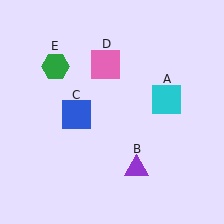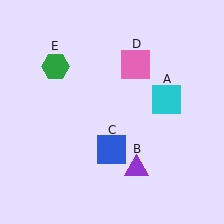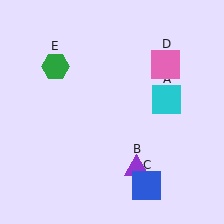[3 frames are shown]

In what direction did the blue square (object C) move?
The blue square (object C) moved down and to the right.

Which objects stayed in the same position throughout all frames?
Cyan square (object A) and purple triangle (object B) and green hexagon (object E) remained stationary.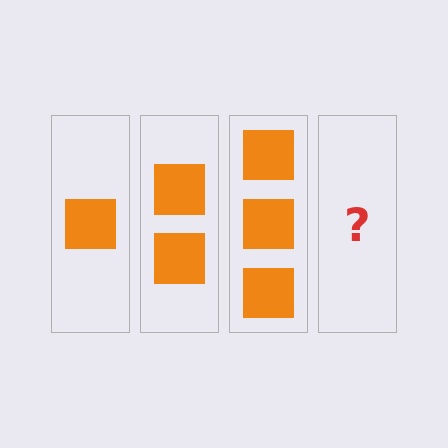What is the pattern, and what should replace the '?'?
The pattern is that each step adds one more square. The '?' should be 4 squares.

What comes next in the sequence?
The next element should be 4 squares.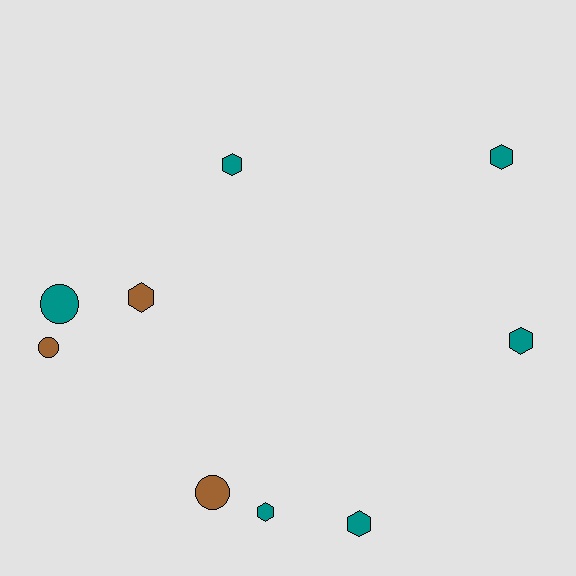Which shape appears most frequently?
Hexagon, with 6 objects.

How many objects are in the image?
There are 9 objects.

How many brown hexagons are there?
There is 1 brown hexagon.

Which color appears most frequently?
Teal, with 6 objects.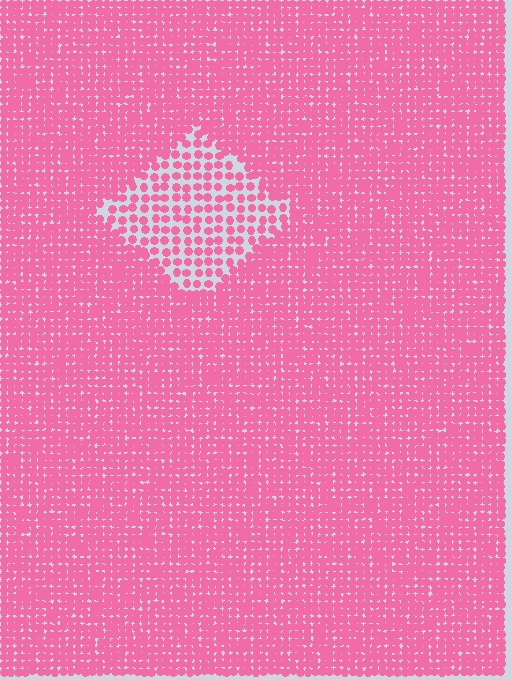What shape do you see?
I see a diamond.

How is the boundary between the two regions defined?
The boundary is defined by a change in element density (approximately 2.1x ratio). All elements are the same color, size, and shape.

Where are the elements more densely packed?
The elements are more densely packed outside the diamond boundary.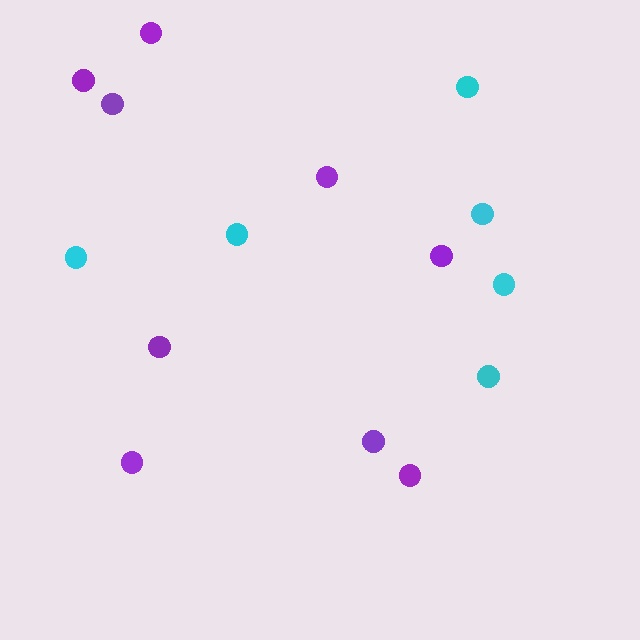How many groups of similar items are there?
There are 2 groups: one group of cyan circles (6) and one group of purple circles (9).